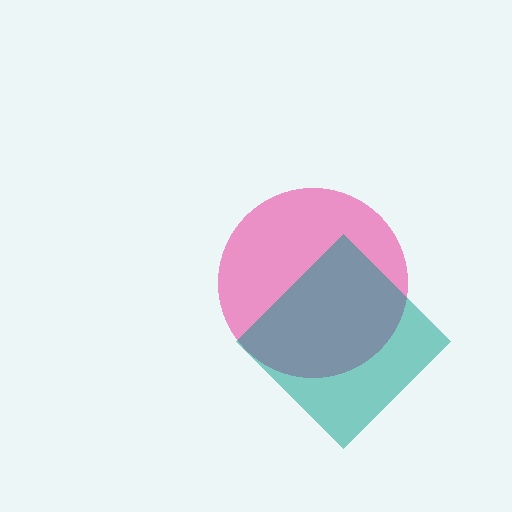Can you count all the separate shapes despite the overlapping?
Yes, there are 2 separate shapes.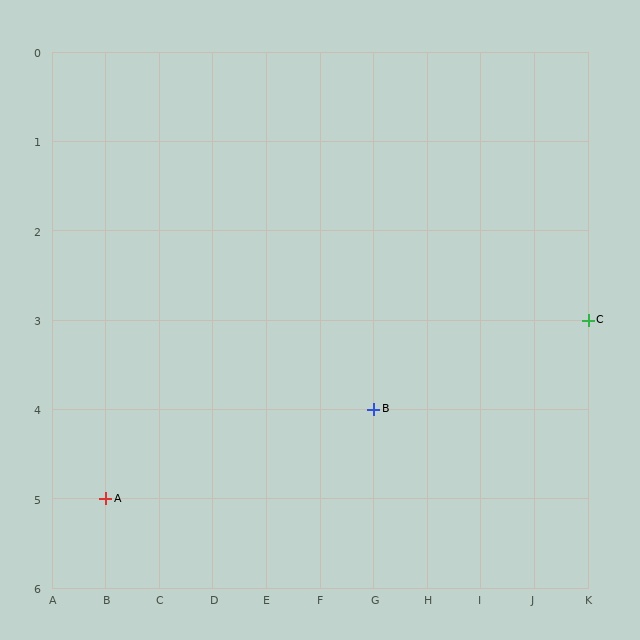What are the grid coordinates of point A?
Point A is at grid coordinates (B, 5).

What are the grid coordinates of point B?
Point B is at grid coordinates (G, 4).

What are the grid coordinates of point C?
Point C is at grid coordinates (K, 3).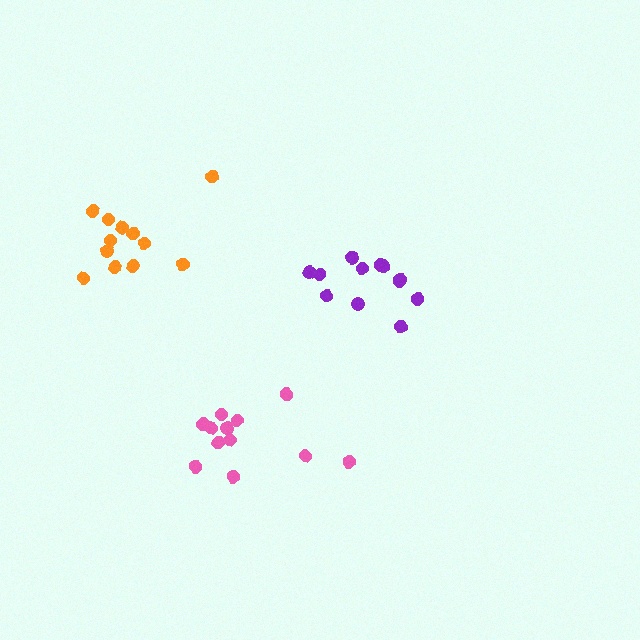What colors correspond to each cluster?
The clusters are colored: purple, pink, orange.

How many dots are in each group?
Group 1: 12 dots, Group 2: 12 dots, Group 3: 13 dots (37 total).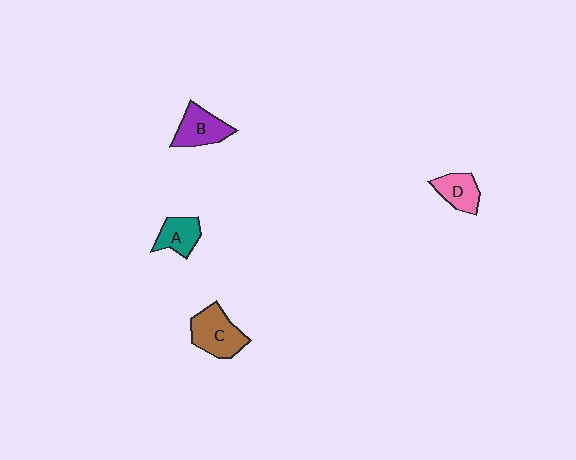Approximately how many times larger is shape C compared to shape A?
Approximately 1.5 times.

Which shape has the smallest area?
Shape A (teal).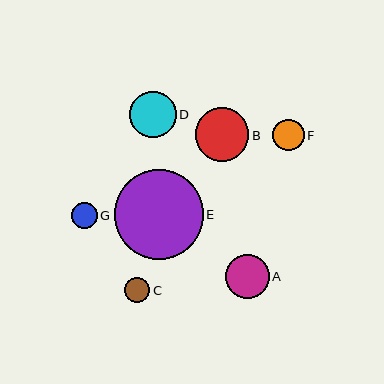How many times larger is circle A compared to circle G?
Circle A is approximately 1.7 times the size of circle G.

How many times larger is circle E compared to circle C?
Circle E is approximately 3.5 times the size of circle C.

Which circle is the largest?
Circle E is the largest with a size of approximately 89 pixels.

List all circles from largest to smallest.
From largest to smallest: E, B, D, A, F, G, C.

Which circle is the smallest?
Circle C is the smallest with a size of approximately 25 pixels.